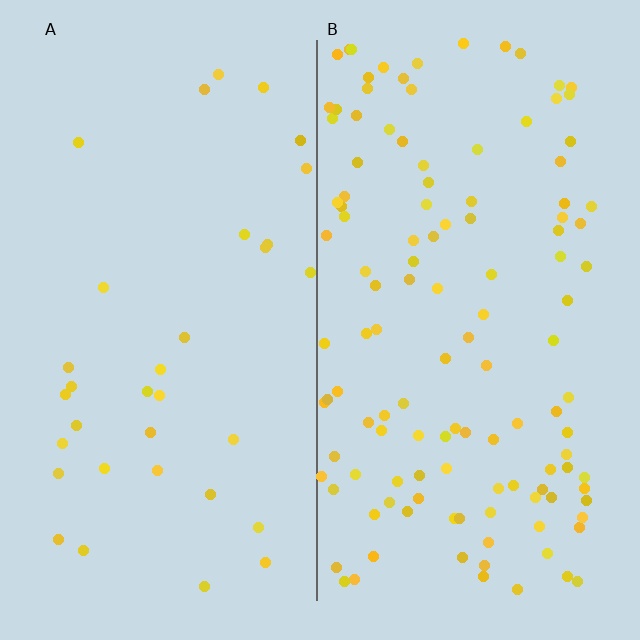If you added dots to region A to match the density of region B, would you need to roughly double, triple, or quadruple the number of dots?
Approximately quadruple.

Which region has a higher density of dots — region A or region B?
B (the right).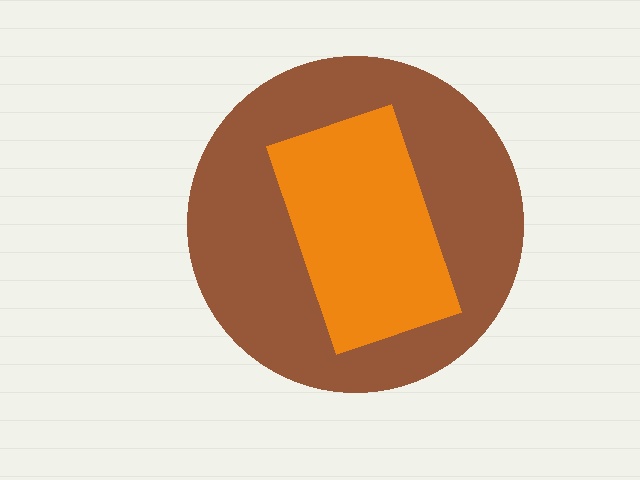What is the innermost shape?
The orange rectangle.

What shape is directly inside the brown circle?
The orange rectangle.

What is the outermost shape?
The brown circle.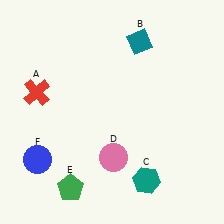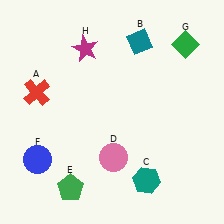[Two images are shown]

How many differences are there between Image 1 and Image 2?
There are 2 differences between the two images.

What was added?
A green diamond (G), a magenta star (H) were added in Image 2.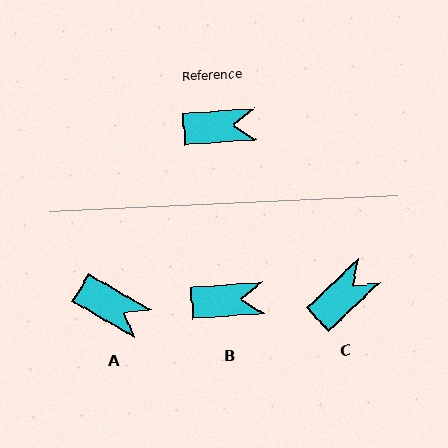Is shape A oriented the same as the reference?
No, it is off by about 34 degrees.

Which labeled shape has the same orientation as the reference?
B.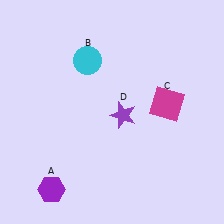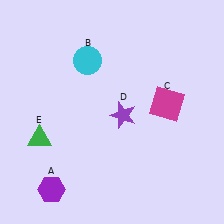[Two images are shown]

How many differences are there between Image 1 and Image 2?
There is 1 difference between the two images.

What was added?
A green triangle (E) was added in Image 2.